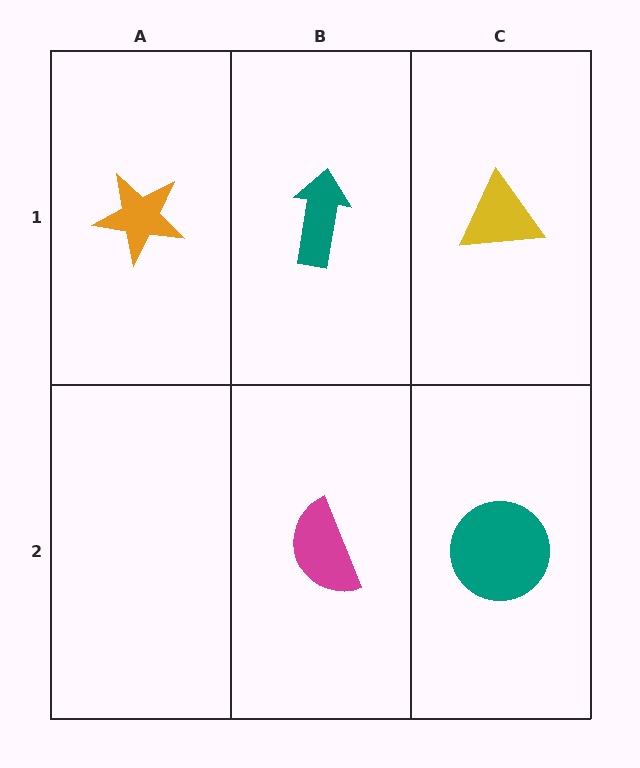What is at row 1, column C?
A yellow triangle.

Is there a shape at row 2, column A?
No, that cell is empty.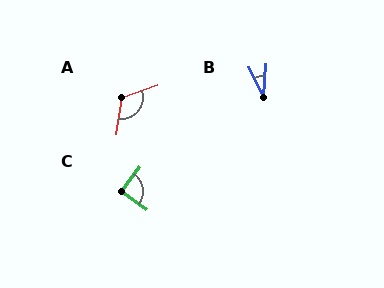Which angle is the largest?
A, at approximately 118 degrees.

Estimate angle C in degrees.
Approximately 89 degrees.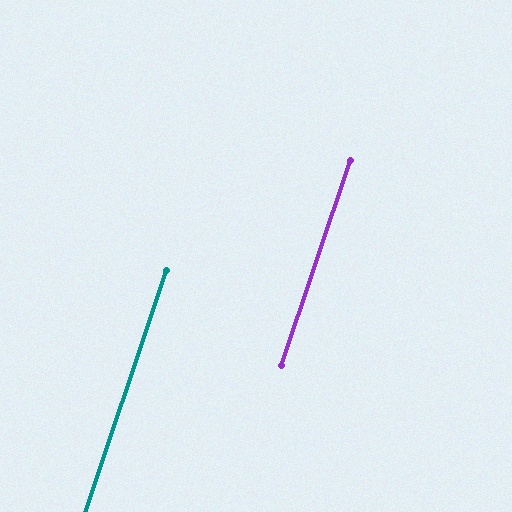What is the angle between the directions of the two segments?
Approximately 0 degrees.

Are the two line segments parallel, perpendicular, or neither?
Parallel — their directions differ by only 0.0°.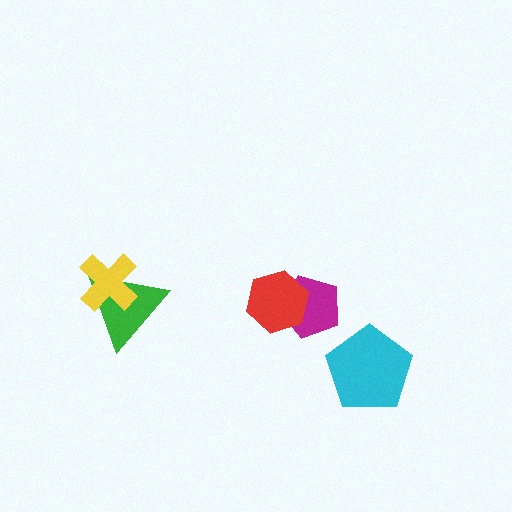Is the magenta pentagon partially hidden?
Yes, it is partially covered by another shape.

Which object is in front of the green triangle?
The yellow cross is in front of the green triangle.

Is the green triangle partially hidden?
Yes, it is partially covered by another shape.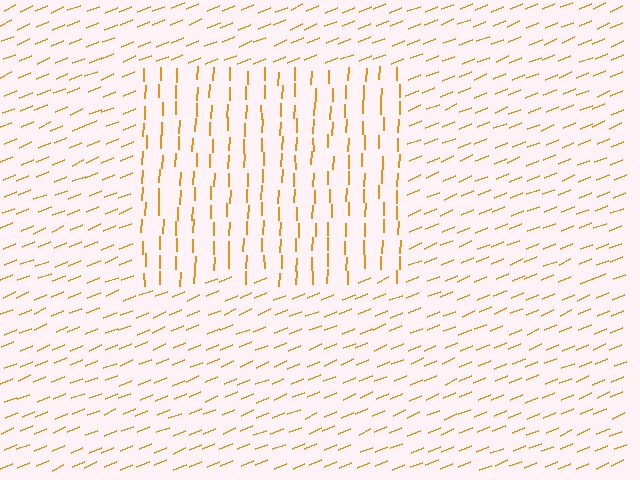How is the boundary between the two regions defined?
The boundary is defined purely by a change in line orientation (approximately 66 degrees difference). All lines are the same color and thickness.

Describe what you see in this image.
The image is filled with small orange line segments. A rectangle region in the image has lines oriented differently from the surrounding lines, creating a visible texture boundary.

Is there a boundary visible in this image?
Yes, there is a texture boundary formed by a change in line orientation.